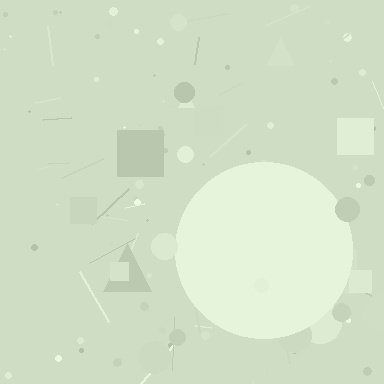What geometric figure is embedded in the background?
A circle is embedded in the background.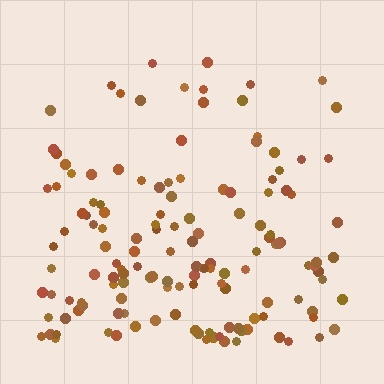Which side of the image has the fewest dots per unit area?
The top.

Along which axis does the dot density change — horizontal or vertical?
Vertical.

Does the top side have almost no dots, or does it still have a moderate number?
Still a moderate number, just noticeably fewer than the bottom.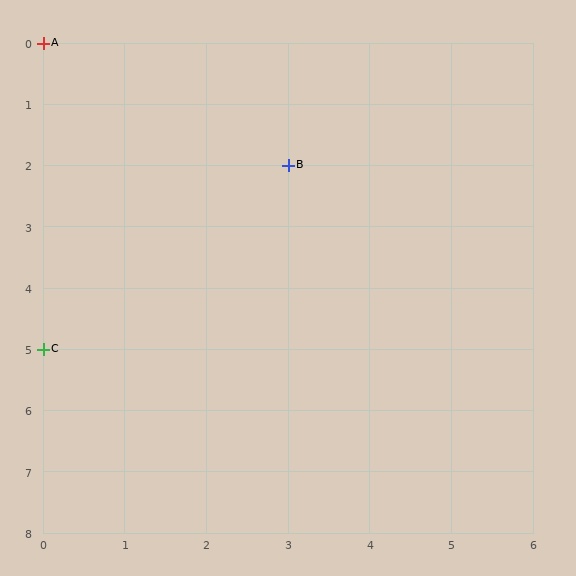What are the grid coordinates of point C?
Point C is at grid coordinates (0, 5).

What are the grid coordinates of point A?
Point A is at grid coordinates (0, 0).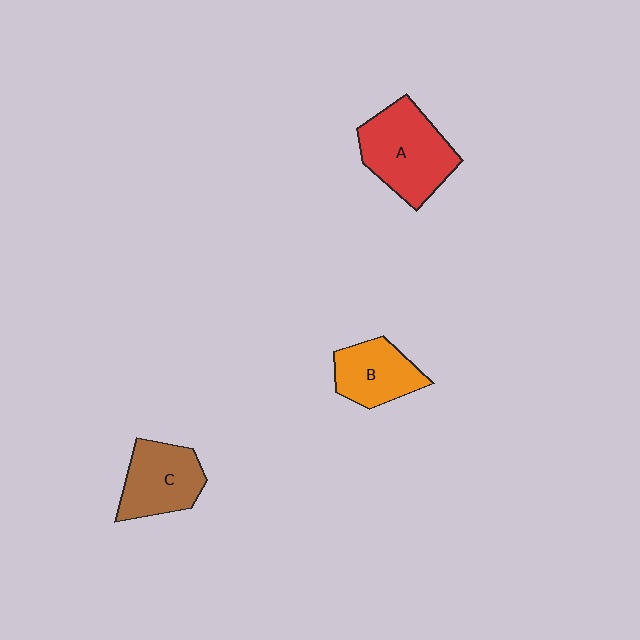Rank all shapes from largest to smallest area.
From largest to smallest: A (red), C (brown), B (orange).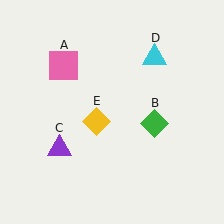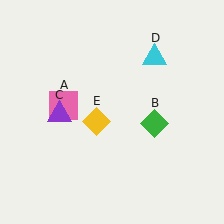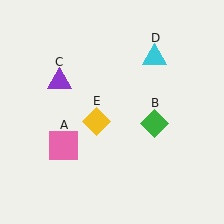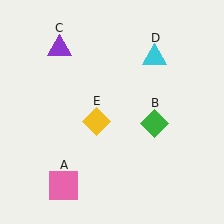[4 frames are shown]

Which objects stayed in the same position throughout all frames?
Green diamond (object B) and cyan triangle (object D) and yellow diamond (object E) remained stationary.